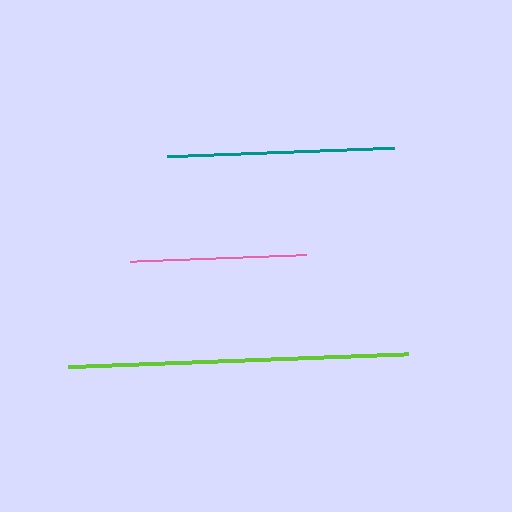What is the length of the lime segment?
The lime segment is approximately 340 pixels long.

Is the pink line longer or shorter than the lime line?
The lime line is longer than the pink line.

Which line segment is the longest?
The lime line is the longest at approximately 340 pixels.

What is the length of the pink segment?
The pink segment is approximately 176 pixels long.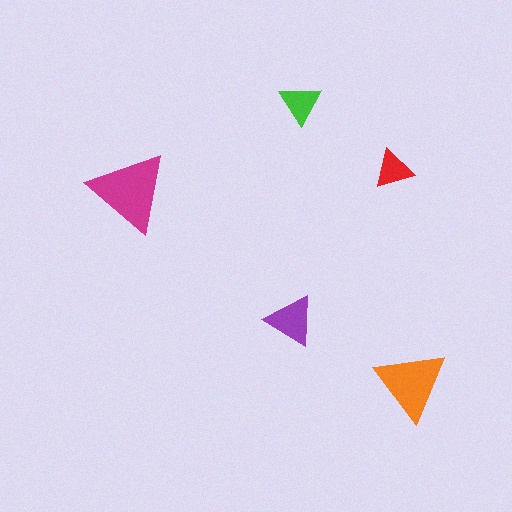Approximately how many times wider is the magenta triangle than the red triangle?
About 2 times wider.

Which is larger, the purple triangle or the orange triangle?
The orange one.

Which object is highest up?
The green triangle is topmost.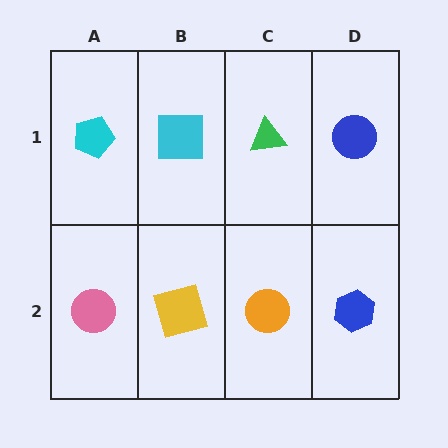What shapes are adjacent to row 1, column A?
A pink circle (row 2, column A), a cyan square (row 1, column B).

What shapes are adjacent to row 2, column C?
A green triangle (row 1, column C), a yellow square (row 2, column B), a blue hexagon (row 2, column D).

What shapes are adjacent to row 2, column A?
A cyan pentagon (row 1, column A), a yellow square (row 2, column B).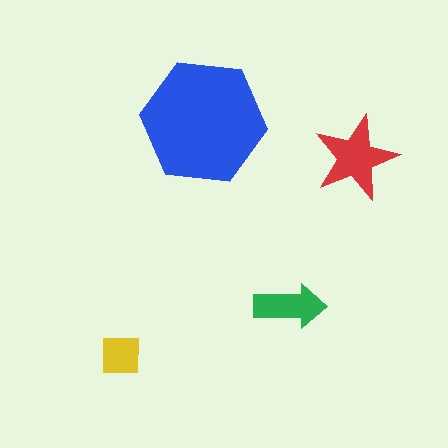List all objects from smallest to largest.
The yellow square, the green arrow, the red star, the blue hexagon.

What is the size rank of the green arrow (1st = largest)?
3rd.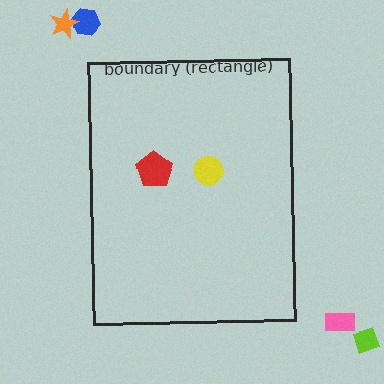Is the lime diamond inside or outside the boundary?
Outside.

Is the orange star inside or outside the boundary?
Outside.